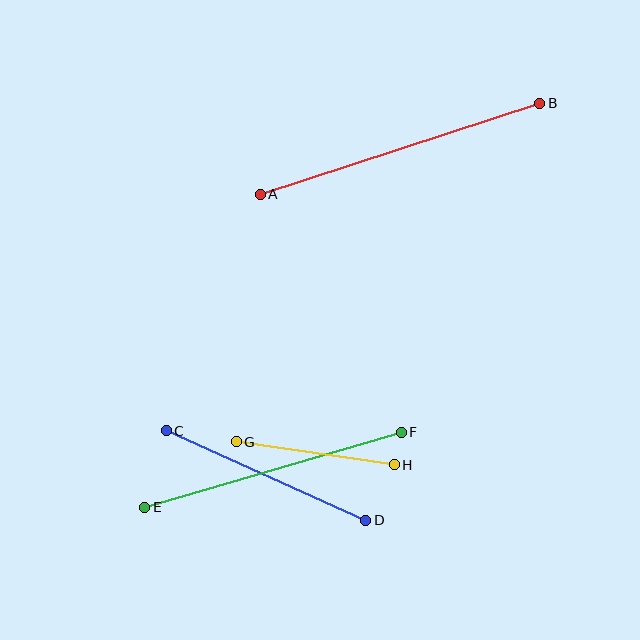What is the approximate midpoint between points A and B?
The midpoint is at approximately (400, 149) pixels.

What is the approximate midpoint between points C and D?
The midpoint is at approximately (266, 475) pixels.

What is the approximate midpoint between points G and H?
The midpoint is at approximately (315, 453) pixels.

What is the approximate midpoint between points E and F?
The midpoint is at approximately (273, 470) pixels.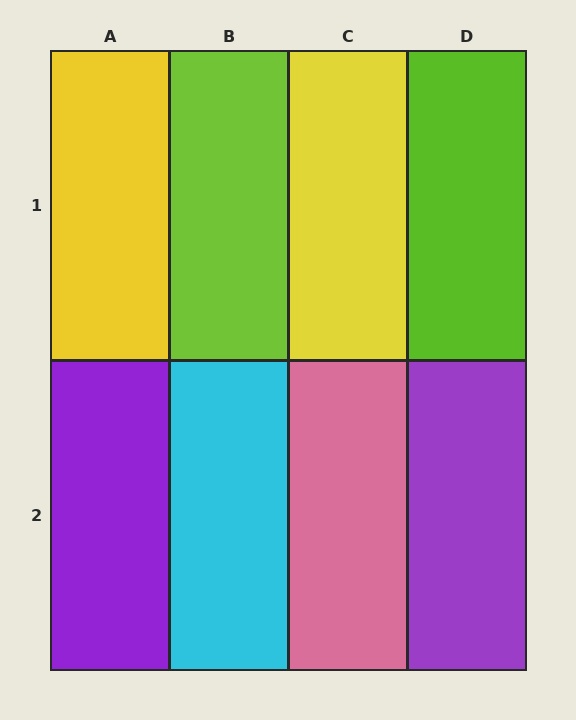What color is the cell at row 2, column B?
Cyan.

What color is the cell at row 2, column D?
Purple.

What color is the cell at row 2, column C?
Pink.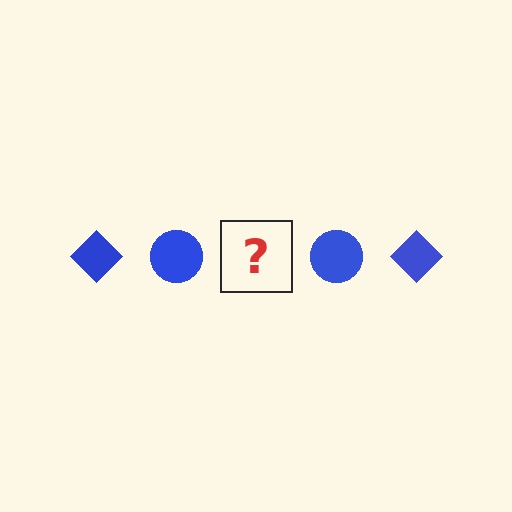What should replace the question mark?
The question mark should be replaced with a blue diamond.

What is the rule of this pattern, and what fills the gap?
The rule is that the pattern cycles through diamond, circle shapes in blue. The gap should be filled with a blue diamond.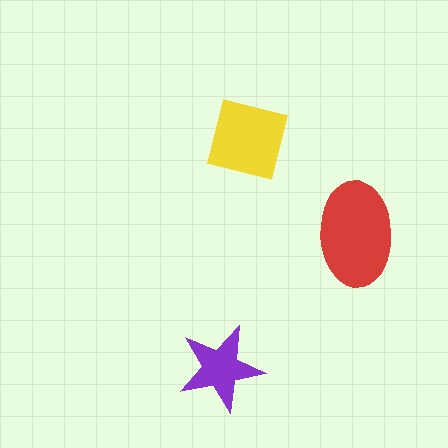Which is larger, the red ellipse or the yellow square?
The red ellipse.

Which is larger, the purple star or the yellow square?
The yellow square.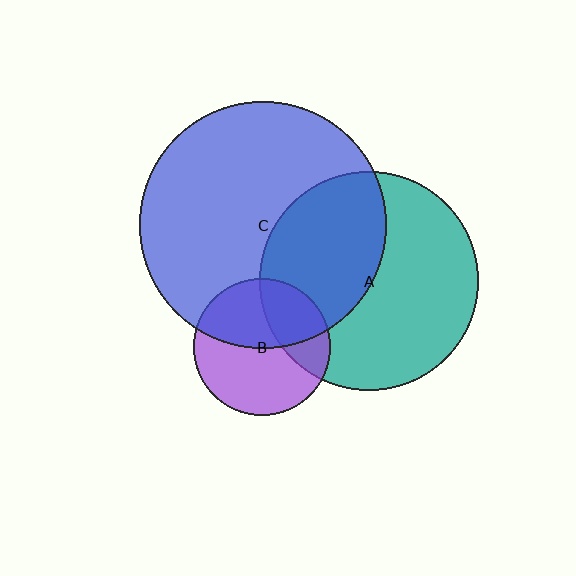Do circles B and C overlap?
Yes.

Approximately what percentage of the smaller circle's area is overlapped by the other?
Approximately 45%.